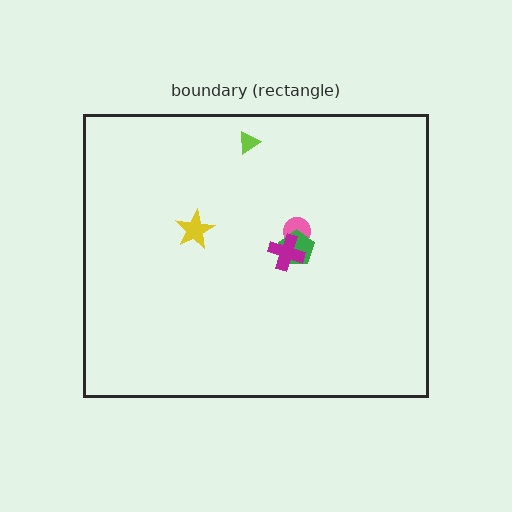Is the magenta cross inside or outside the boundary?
Inside.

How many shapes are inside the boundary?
5 inside, 0 outside.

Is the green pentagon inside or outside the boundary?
Inside.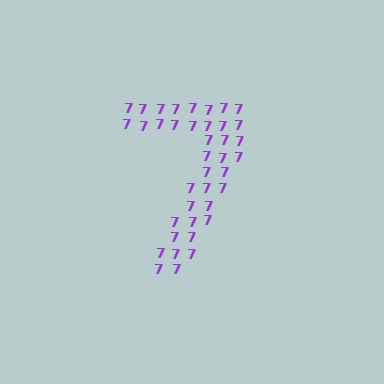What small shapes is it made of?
It is made of small digit 7's.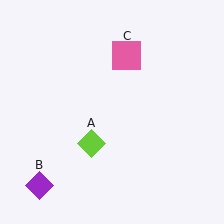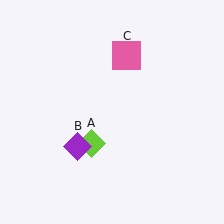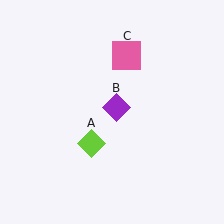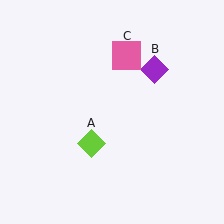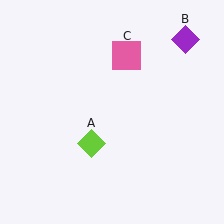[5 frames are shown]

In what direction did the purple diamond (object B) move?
The purple diamond (object B) moved up and to the right.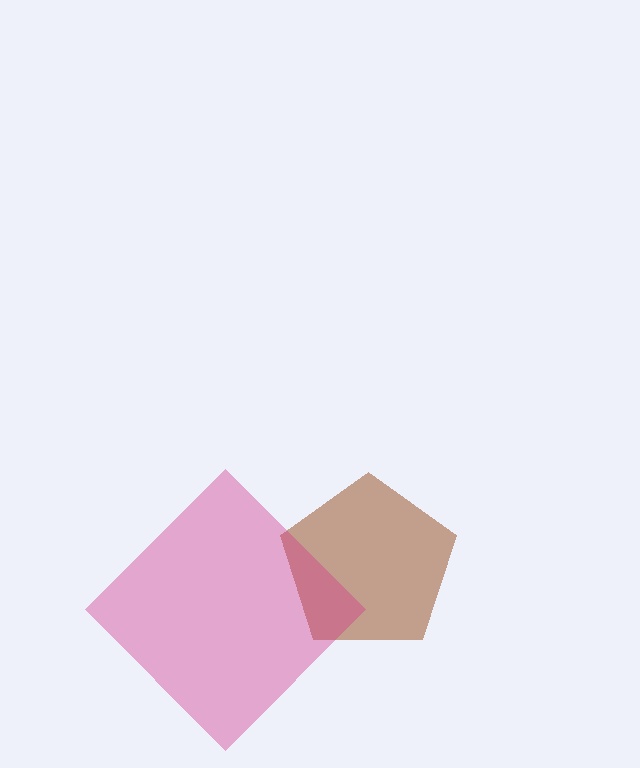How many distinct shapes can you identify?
There are 2 distinct shapes: a brown pentagon, a magenta diamond.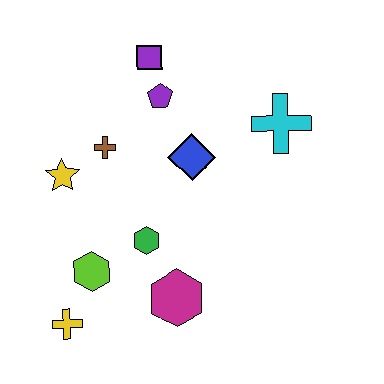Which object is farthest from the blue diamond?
The yellow cross is farthest from the blue diamond.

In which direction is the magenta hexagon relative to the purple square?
The magenta hexagon is below the purple square.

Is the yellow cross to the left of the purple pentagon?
Yes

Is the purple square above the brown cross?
Yes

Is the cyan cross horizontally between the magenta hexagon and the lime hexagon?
No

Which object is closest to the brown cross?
The yellow star is closest to the brown cross.